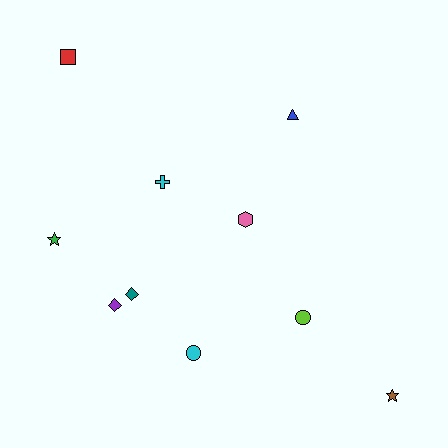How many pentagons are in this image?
There are no pentagons.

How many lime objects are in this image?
There is 1 lime object.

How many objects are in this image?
There are 10 objects.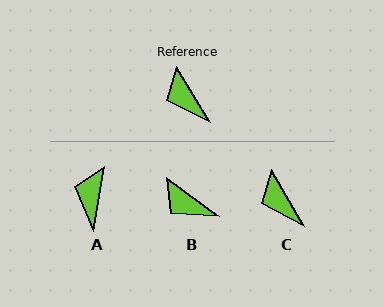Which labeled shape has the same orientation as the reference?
C.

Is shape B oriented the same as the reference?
No, it is off by about 23 degrees.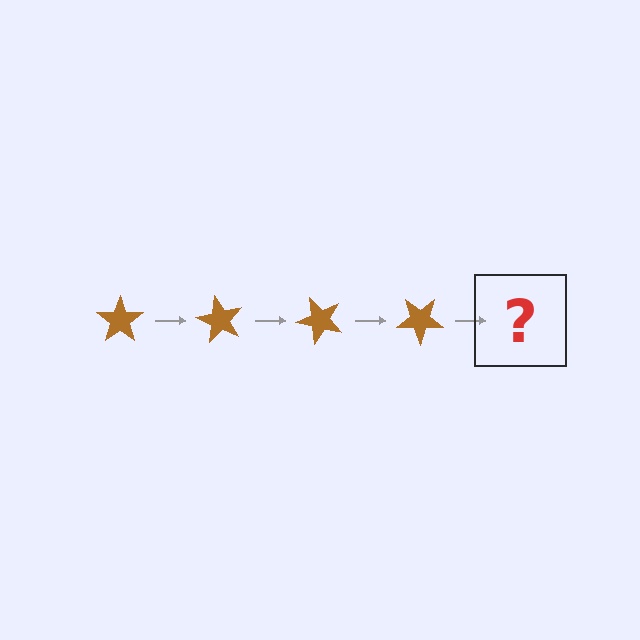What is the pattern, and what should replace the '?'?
The pattern is that the star rotates 60 degrees each step. The '?' should be a brown star rotated 240 degrees.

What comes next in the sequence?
The next element should be a brown star rotated 240 degrees.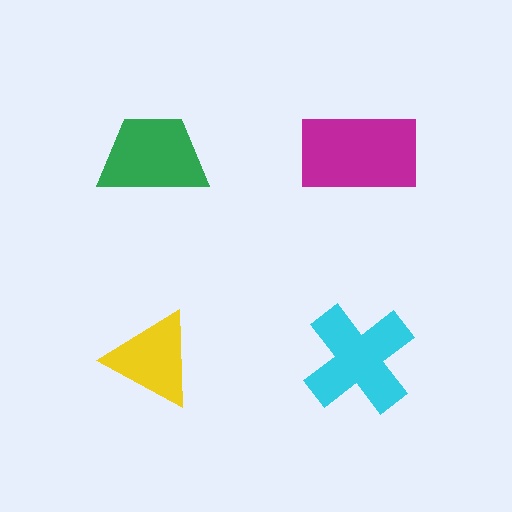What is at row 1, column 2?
A magenta rectangle.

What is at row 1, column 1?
A green trapezoid.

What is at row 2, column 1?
A yellow triangle.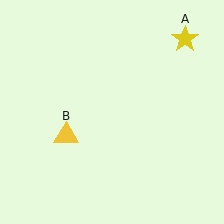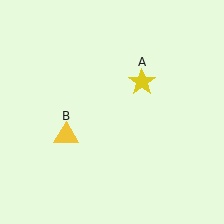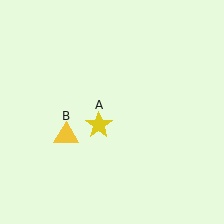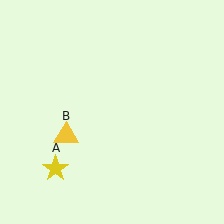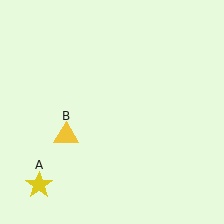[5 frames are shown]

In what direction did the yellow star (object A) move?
The yellow star (object A) moved down and to the left.